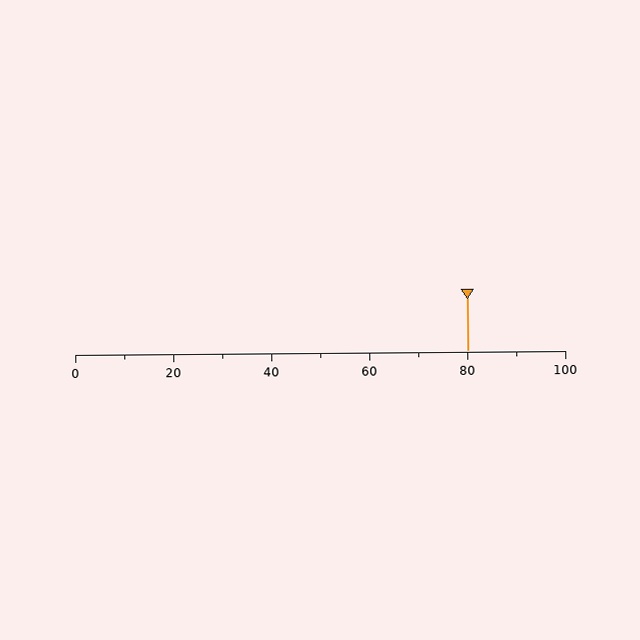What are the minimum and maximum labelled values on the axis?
The axis runs from 0 to 100.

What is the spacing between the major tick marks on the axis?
The major ticks are spaced 20 apart.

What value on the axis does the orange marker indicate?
The marker indicates approximately 80.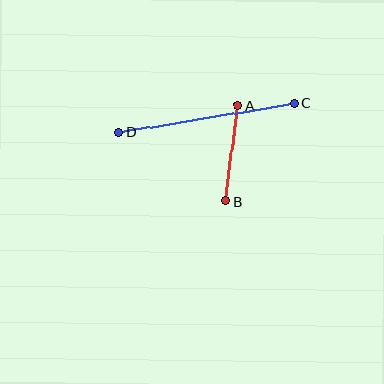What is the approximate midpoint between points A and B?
The midpoint is at approximately (232, 153) pixels.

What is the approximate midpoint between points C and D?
The midpoint is at approximately (206, 118) pixels.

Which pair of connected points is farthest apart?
Points C and D are farthest apart.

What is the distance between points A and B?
The distance is approximately 97 pixels.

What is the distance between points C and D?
The distance is approximately 178 pixels.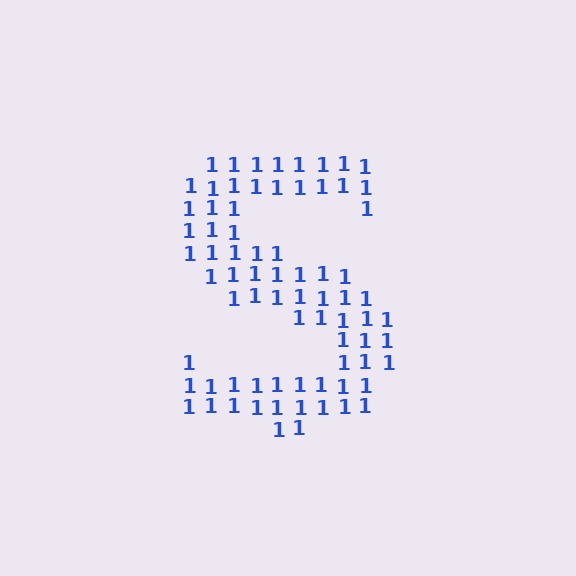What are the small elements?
The small elements are digit 1's.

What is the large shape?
The large shape is the letter S.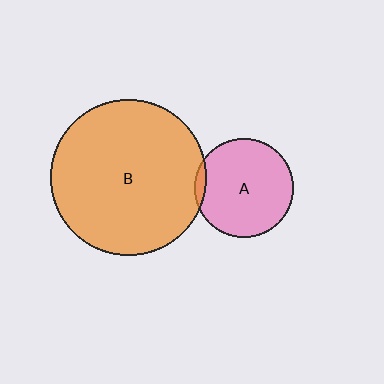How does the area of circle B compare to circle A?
Approximately 2.5 times.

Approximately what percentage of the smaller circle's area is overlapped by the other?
Approximately 5%.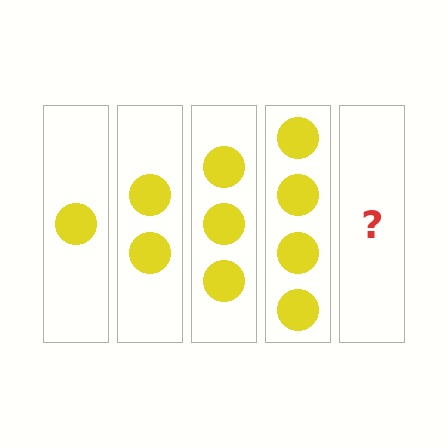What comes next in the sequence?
The next element should be 5 circles.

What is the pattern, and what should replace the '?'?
The pattern is that each step adds one more circle. The '?' should be 5 circles.